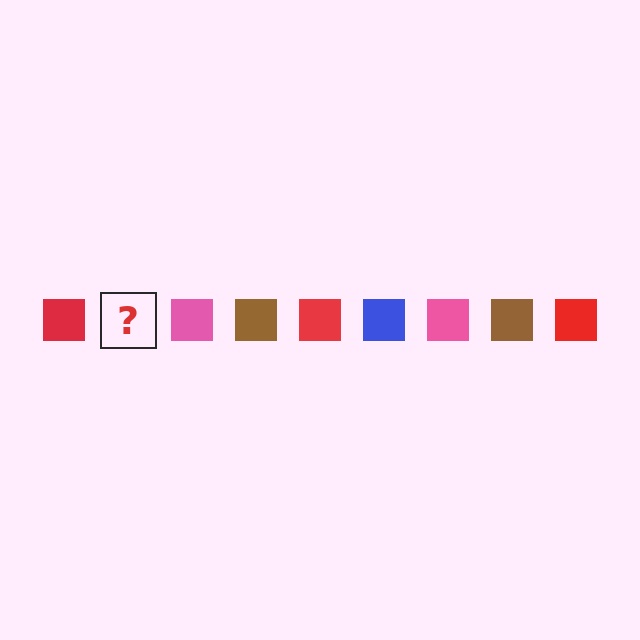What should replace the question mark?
The question mark should be replaced with a blue square.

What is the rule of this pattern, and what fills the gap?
The rule is that the pattern cycles through red, blue, pink, brown squares. The gap should be filled with a blue square.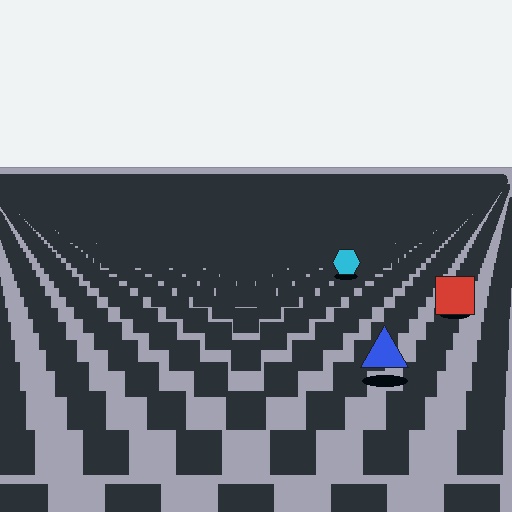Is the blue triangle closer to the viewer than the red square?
Yes. The blue triangle is closer — you can tell from the texture gradient: the ground texture is coarser near it.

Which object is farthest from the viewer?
The cyan hexagon is farthest from the viewer. It appears smaller and the ground texture around it is denser.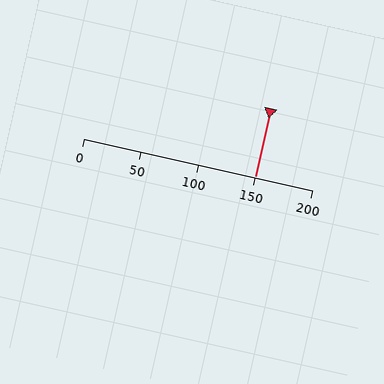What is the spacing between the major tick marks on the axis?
The major ticks are spaced 50 apart.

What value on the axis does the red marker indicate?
The marker indicates approximately 150.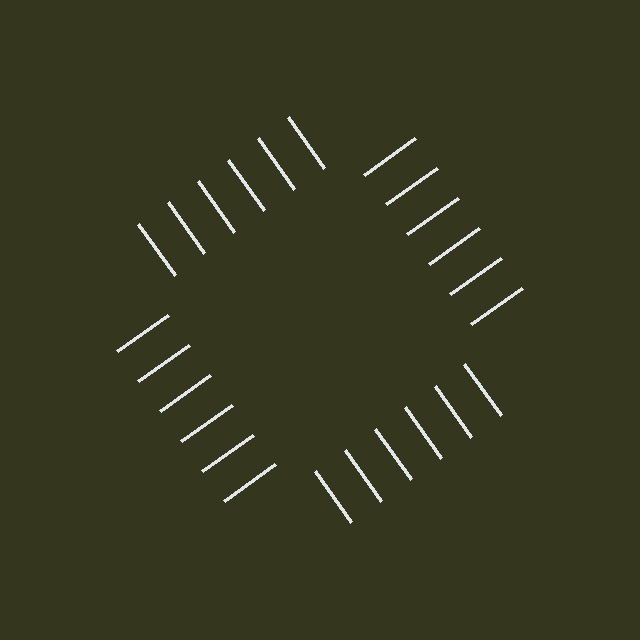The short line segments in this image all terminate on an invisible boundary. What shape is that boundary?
An illusory square — the line segments terminate on its edges but no continuous stroke is drawn.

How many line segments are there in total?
24 — 6 along each of the 4 edges.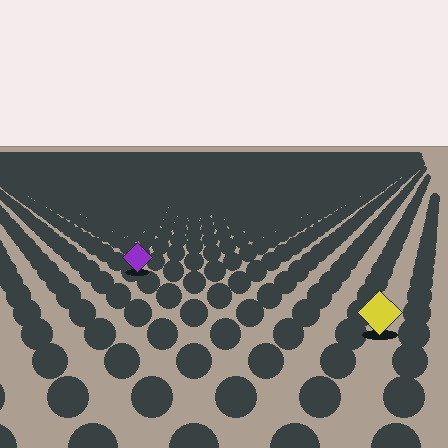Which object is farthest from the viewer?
The purple diamond is farthest from the viewer. It appears smaller and the ground texture around it is denser.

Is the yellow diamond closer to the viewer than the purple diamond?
Yes. The yellow diamond is closer — you can tell from the texture gradient: the ground texture is coarser near it.